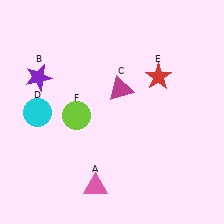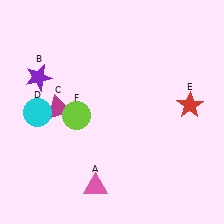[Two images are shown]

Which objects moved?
The objects that moved are: the magenta triangle (C), the red star (E).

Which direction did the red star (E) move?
The red star (E) moved right.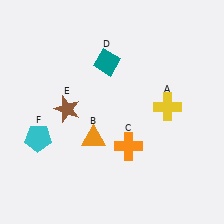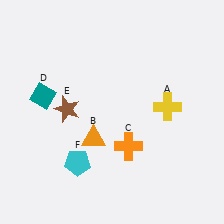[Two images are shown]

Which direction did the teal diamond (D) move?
The teal diamond (D) moved left.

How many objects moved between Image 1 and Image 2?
2 objects moved between the two images.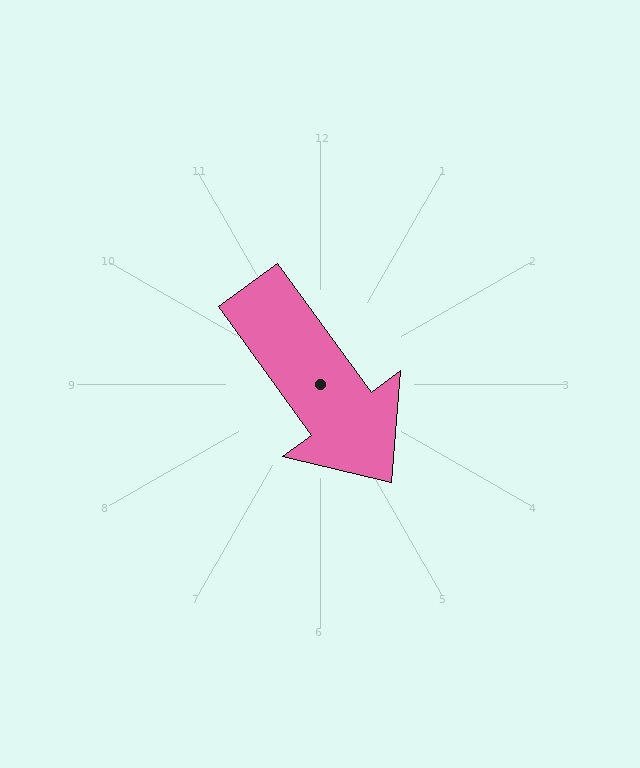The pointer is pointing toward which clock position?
Roughly 5 o'clock.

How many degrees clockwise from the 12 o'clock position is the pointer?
Approximately 144 degrees.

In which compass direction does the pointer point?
Southeast.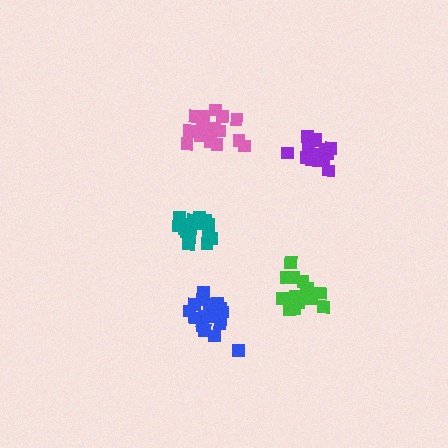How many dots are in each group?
Group 1: 15 dots, Group 2: 17 dots, Group 3: 16 dots, Group 4: 18 dots, Group 5: 21 dots (87 total).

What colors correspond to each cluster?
The clusters are colored: purple, teal, green, pink, blue.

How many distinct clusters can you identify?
There are 5 distinct clusters.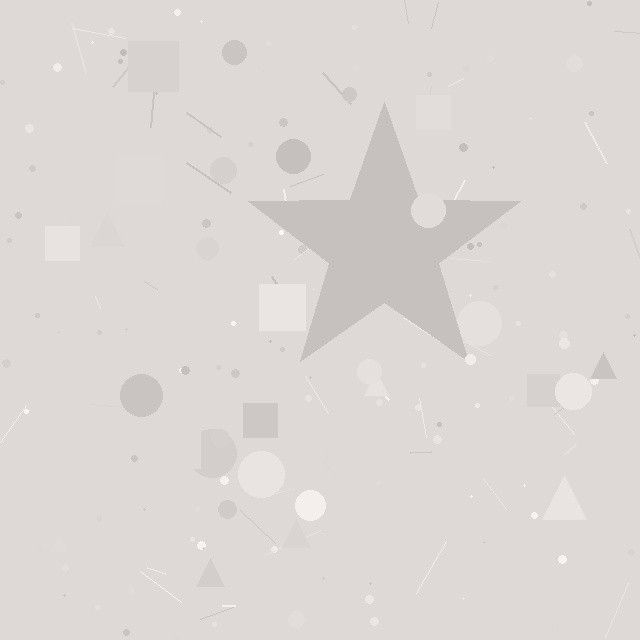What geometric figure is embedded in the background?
A star is embedded in the background.